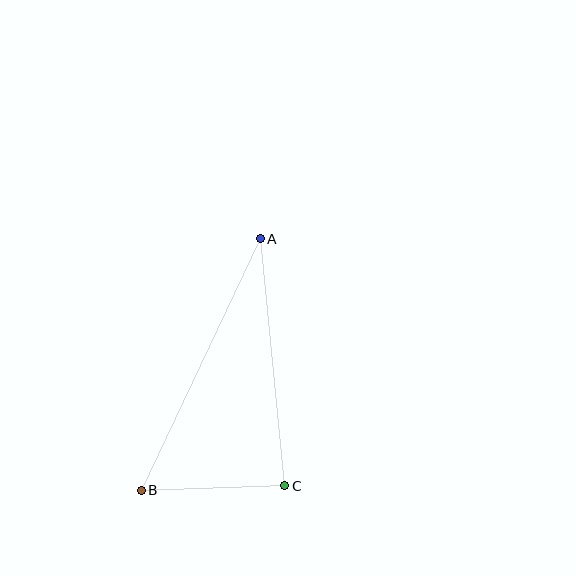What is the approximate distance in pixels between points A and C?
The distance between A and C is approximately 248 pixels.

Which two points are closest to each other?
Points B and C are closest to each other.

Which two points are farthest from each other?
Points A and B are farthest from each other.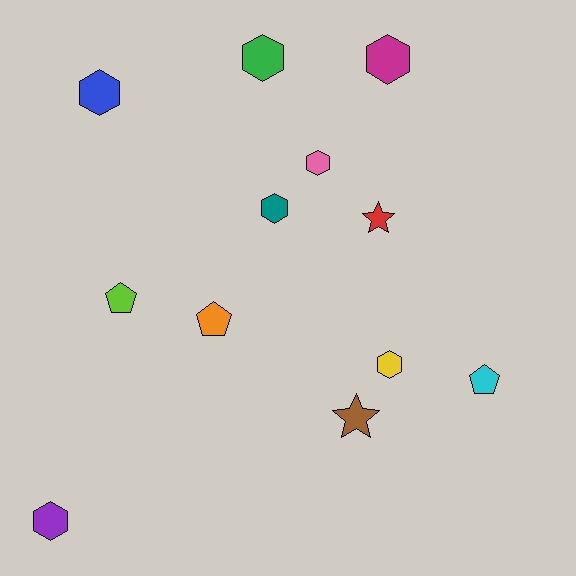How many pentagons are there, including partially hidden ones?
There are 3 pentagons.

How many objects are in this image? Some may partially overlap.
There are 12 objects.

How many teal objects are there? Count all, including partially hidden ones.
There is 1 teal object.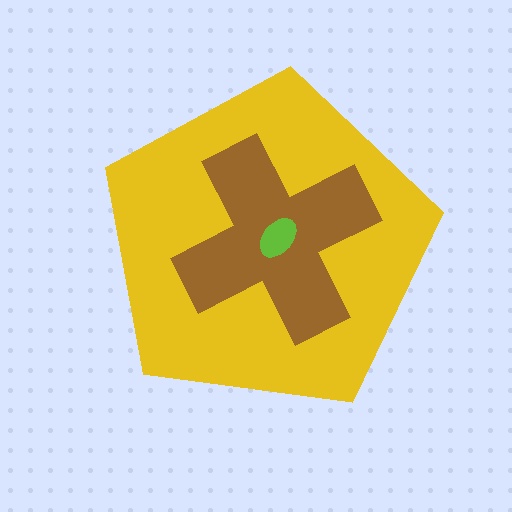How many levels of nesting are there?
3.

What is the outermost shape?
The yellow pentagon.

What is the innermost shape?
The lime ellipse.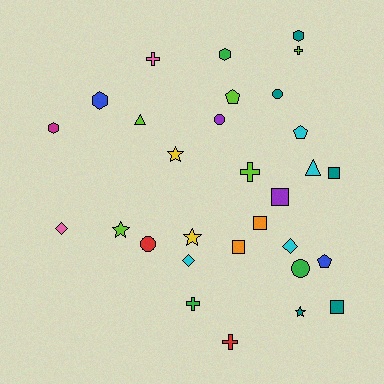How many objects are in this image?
There are 30 objects.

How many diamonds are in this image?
There are 3 diamonds.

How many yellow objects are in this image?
There are 2 yellow objects.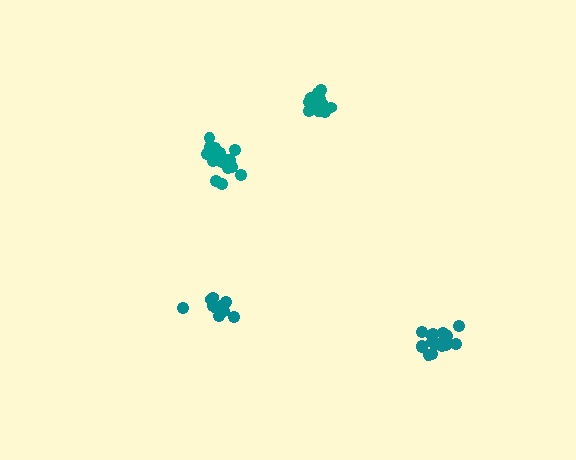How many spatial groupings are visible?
There are 4 spatial groupings.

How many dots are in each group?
Group 1: 18 dots, Group 2: 19 dots, Group 3: 13 dots, Group 4: 16 dots (66 total).